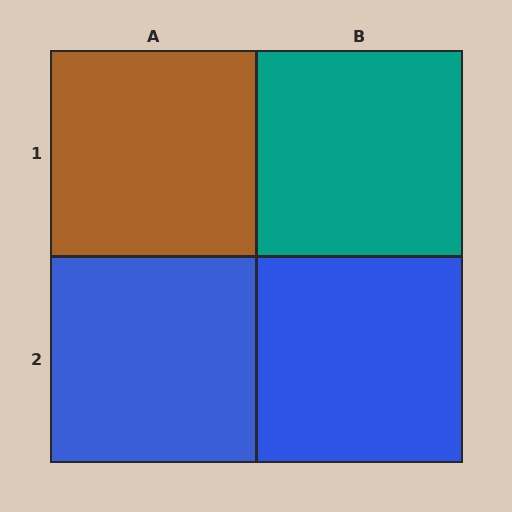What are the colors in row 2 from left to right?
Blue, blue.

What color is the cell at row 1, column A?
Brown.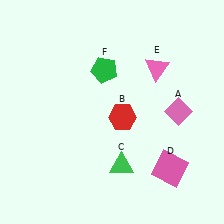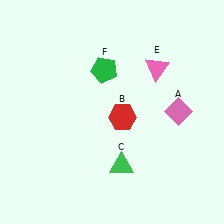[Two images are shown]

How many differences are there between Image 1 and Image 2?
There is 1 difference between the two images.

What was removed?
The pink square (D) was removed in Image 2.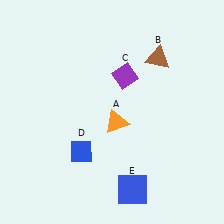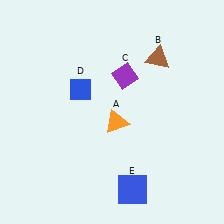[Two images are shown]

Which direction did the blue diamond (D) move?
The blue diamond (D) moved up.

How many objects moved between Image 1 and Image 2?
1 object moved between the two images.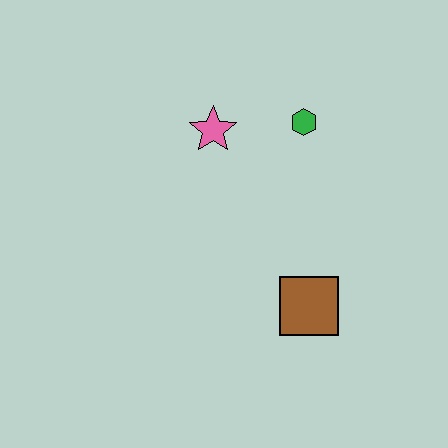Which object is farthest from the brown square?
The pink star is farthest from the brown square.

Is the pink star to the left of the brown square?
Yes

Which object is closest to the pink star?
The green hexagon is closest to the pink star.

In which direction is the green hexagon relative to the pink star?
The green hexagon is to the right of the pink star.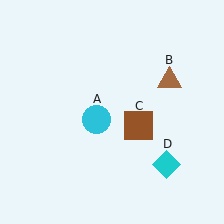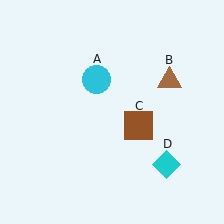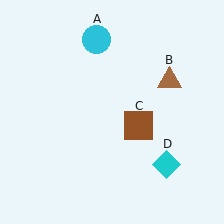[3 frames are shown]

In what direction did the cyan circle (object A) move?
The cyan circle (object A) moved up.